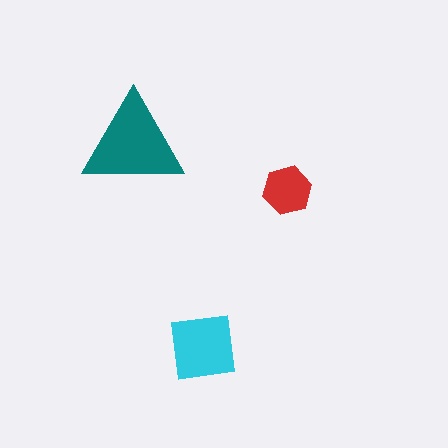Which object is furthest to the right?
The red hexagon is rightmost.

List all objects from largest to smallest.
The teal triangle, the cyan square, the red hexagon.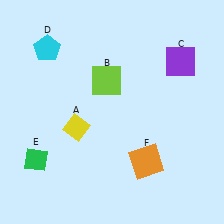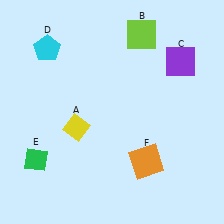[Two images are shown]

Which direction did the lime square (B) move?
The lime square (B) moved up.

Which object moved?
The lime square (B) moved up.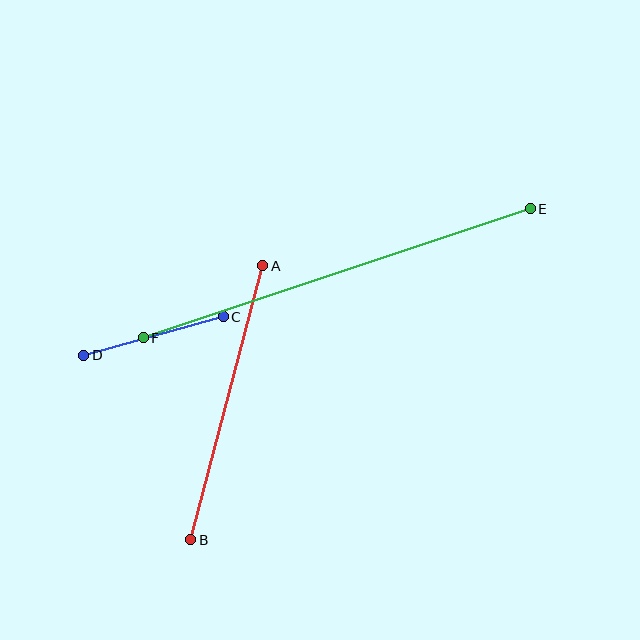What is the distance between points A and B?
The distance is approximately 283 pixels.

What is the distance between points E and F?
The distance is approximately 408 pixels.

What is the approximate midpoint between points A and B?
The midpoint is at approximately (227, 403) pixels.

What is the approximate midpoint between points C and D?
The midpoint is at approximately (154, 336) pixels.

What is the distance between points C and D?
The distance is approximately 145 pixels.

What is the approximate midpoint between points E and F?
The midpoint is at approximately (337, 273) pixels.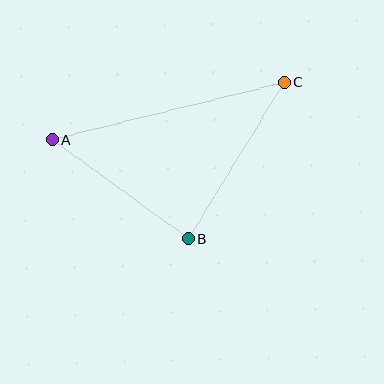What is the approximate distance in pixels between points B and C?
The distance between B and C is approximately 183 pixels.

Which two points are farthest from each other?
Points A and C are farthest from each other.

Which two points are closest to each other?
Points A and B are closest to each other.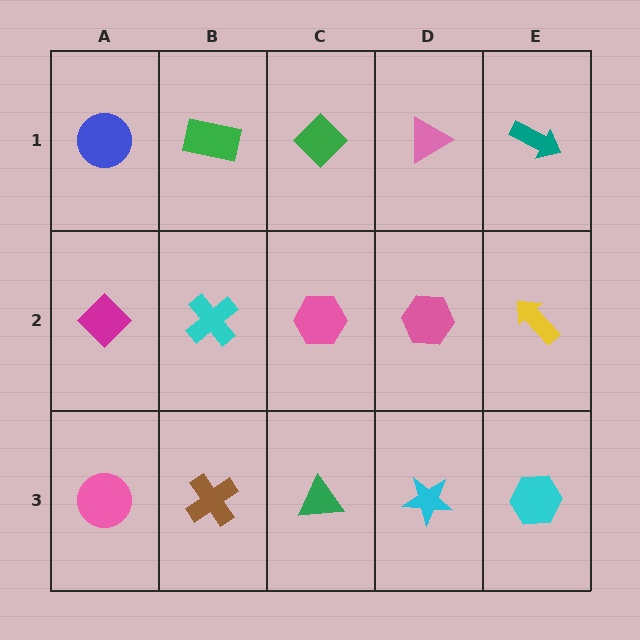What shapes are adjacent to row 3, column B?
A cyan cross (row 2, column B), a pink circle (row 3, column A), a green triangle (row 3, column C).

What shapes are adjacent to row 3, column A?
A magenta diamond (row 2, column A), a brown cross (row 3, column B).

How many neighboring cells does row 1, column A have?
2.